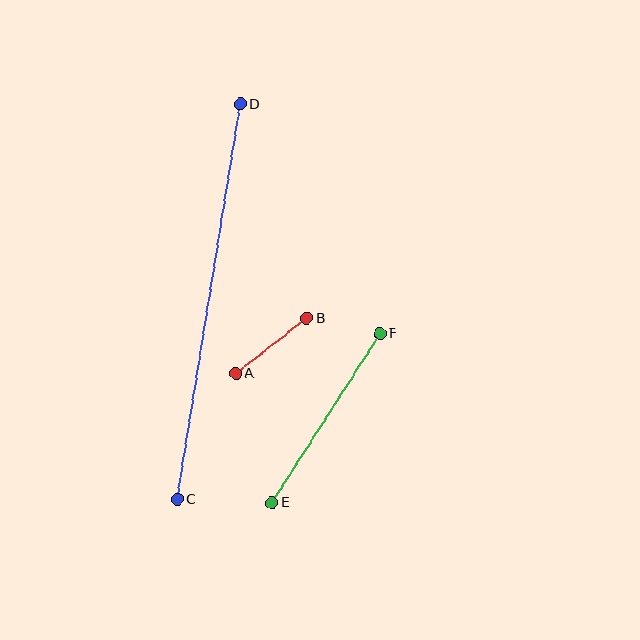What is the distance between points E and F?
The distance is approximately 200 pixels.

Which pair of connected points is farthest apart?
Points C and D are farthest apart.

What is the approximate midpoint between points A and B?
The midpoint is at approximately (271, 346) pixels.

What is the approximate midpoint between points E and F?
The midpoint is at approximately (326, 418) pixels.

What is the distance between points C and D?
The distance is approximately 400 pixels.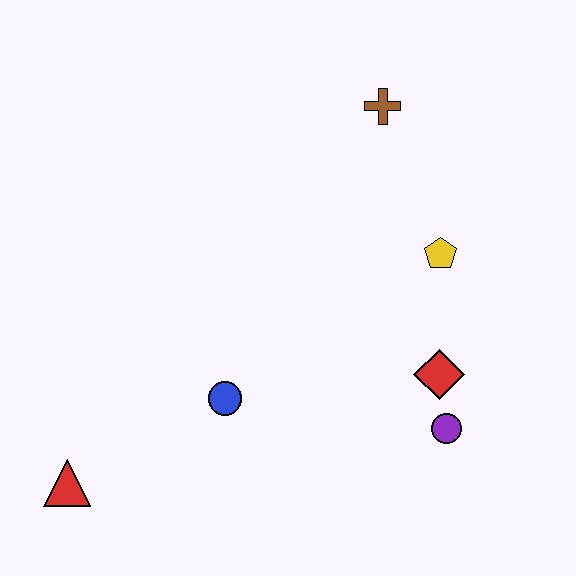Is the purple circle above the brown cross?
No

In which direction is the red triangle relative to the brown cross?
The red triangle is below the brown cross.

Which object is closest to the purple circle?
The red diamond is closest to the purple circle.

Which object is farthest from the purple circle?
The red triangle is farthest from the purple circle.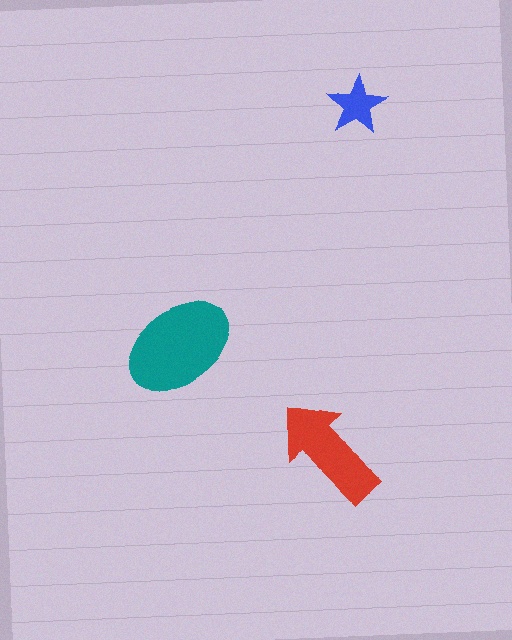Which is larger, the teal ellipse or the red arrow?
The teal ellipse.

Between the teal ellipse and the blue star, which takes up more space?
The teal ellipse.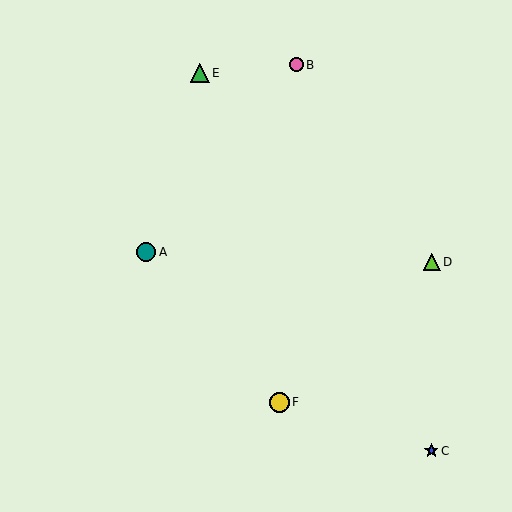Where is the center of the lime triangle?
The center of the lime triangle is at (432, 262).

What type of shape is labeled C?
Shape C is a blue star.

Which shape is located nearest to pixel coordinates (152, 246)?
The teal circle (labeled A) at (146, 252) is nearest to that location.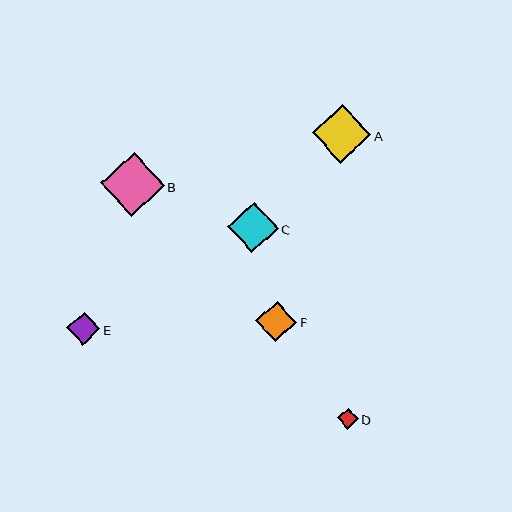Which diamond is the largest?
Diamond B is the largest with a size of approximately 64 pixels.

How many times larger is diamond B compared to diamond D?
Diamond B is approximately 3.0 times the size of diamond D.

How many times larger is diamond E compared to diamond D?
Diamond E is approximately 1.6 times the size of diamond D.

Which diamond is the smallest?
Diamond D is the smallest with a size of approximately 21 pixels.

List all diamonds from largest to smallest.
From largest to smallest: B, A, C, F, E, D.